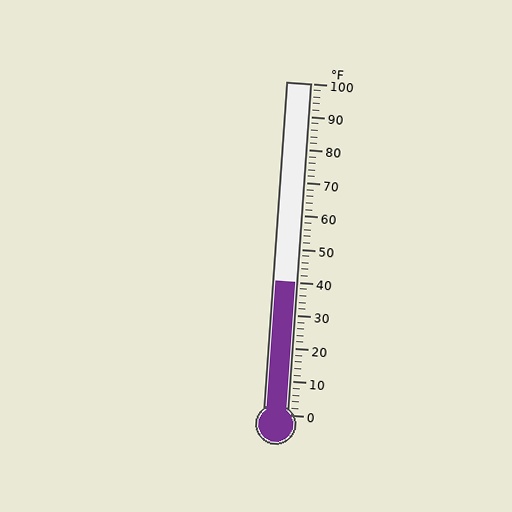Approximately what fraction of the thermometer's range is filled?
The thermometer is filled to approximately 40% of its range.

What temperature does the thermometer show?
The thermometer shows approximately 40°F.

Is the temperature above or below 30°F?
The temperature is above 30°F.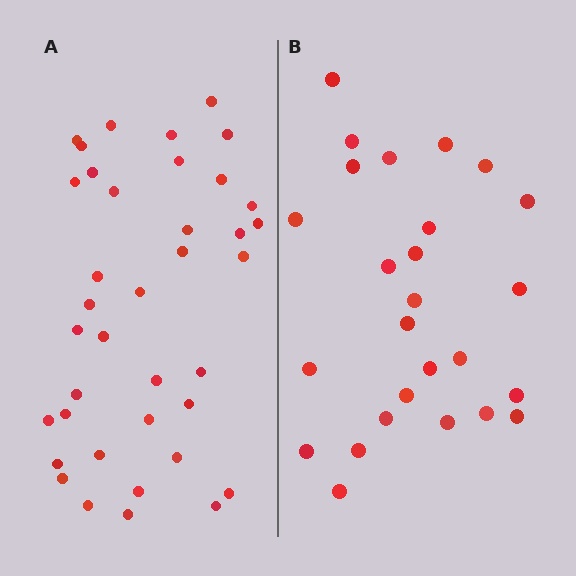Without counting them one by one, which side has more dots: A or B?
Region A (the left region) has more dots.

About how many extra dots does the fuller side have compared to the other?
Region A has roughly 12 or so more dots than region B.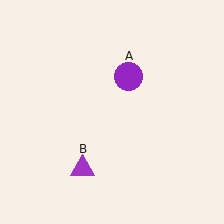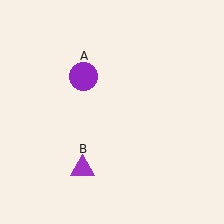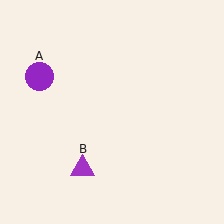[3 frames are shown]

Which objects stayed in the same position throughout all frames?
Purple triangle (object B) remained stationary.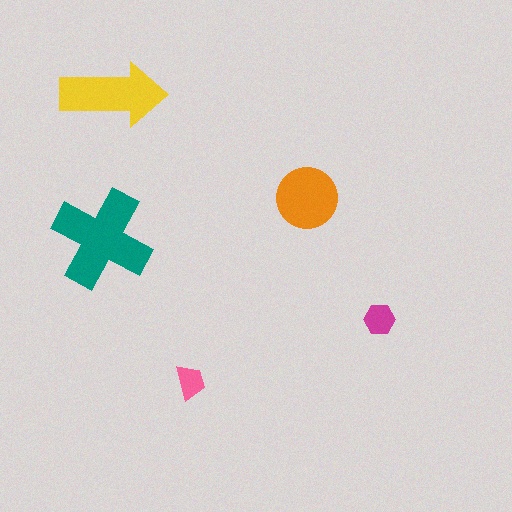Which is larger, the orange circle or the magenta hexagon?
The orange circle.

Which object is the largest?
The teal cross.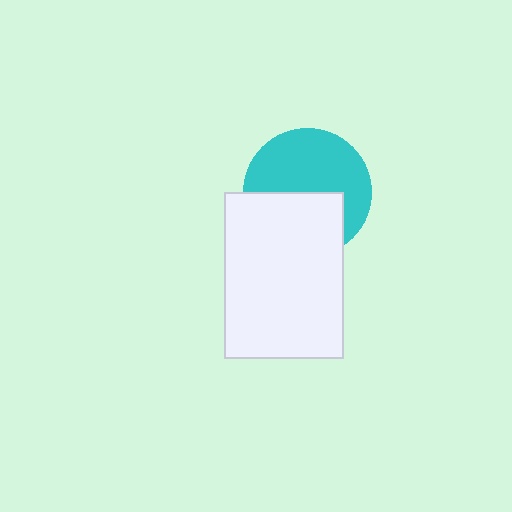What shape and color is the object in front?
The object in front is a white rectangle.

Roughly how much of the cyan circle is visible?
About half of it is visible (roughly 57%).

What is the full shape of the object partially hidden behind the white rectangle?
The partially hidden object is a cyan circle.